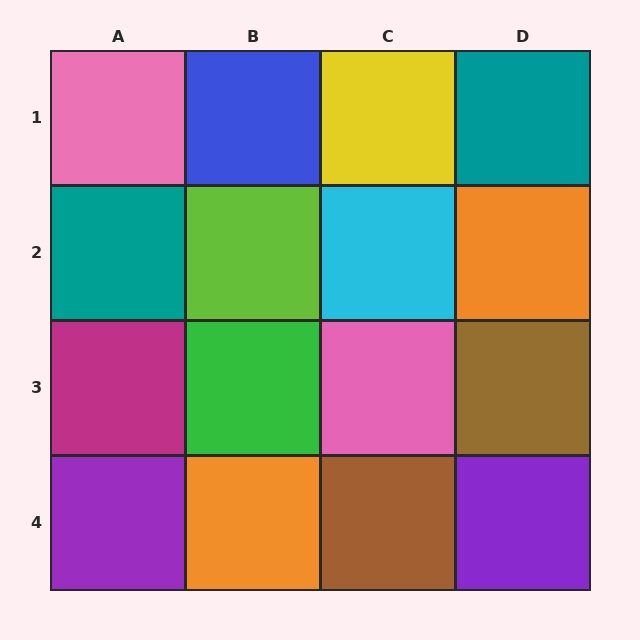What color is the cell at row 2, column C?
Cyan.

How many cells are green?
1 cell is green.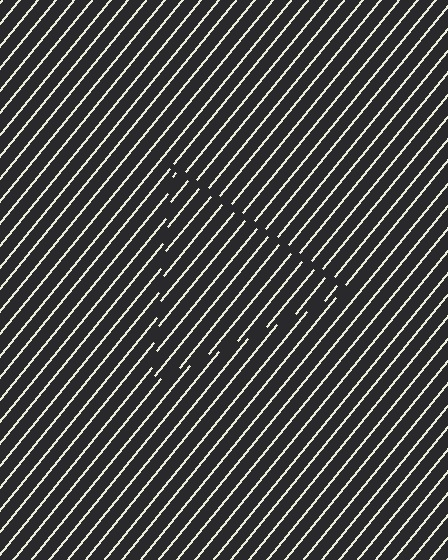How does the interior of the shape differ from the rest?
The interior of the shape contains the same grating, shifted by half a period — the contour is defined by the phase discontinuity where line-ends from the inner and outer gratings abut.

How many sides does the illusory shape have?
3 sides — the line-ends trace a triangle.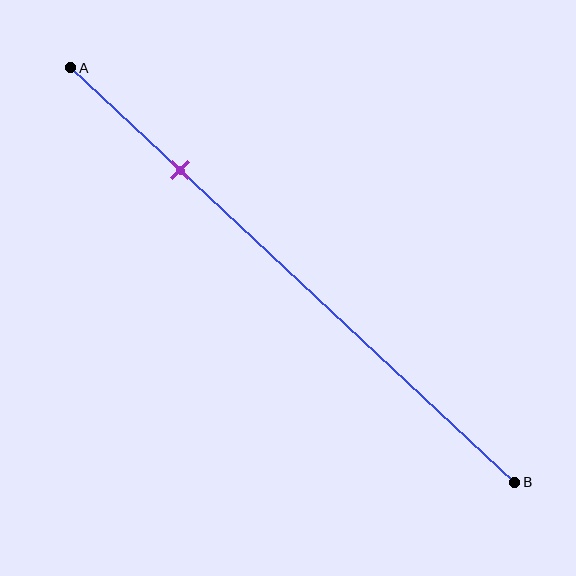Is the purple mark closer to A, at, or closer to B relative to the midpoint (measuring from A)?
The purple mark is closer to point A than the midpoint of segment AB.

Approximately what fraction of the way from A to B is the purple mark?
The purple mark is approximately 25% of the way from A to B.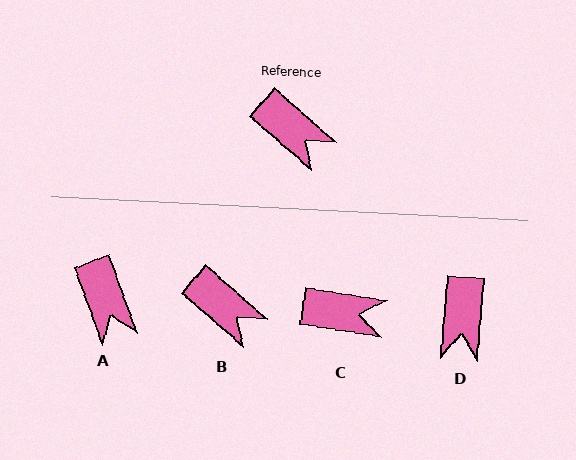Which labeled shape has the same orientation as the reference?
B.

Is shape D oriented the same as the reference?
No, it is off by about 53 degrees.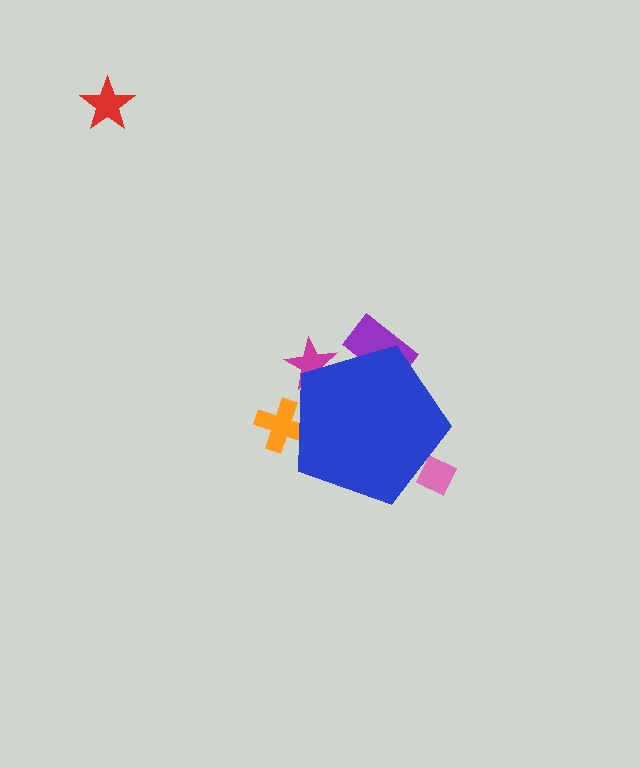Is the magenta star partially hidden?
Yes, the magenta star is partially hidden behind the blue pentagon.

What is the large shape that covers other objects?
A blue pentagon.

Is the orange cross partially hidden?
Yes, the orange cross is partially hidden behind the blue pentagon.